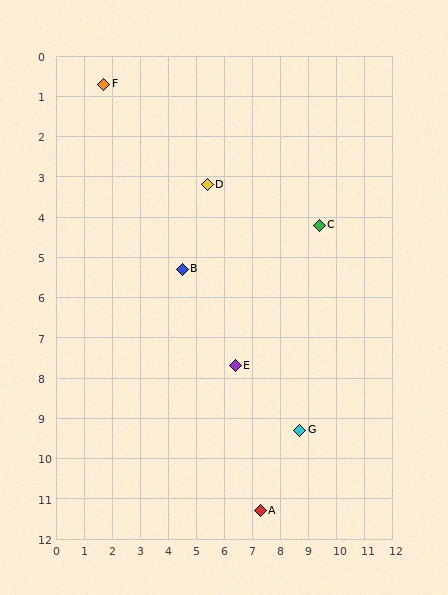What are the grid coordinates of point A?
Point A is at approximately (7.3, 11.3).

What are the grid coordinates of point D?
Point D is at approximately (5.4, 3.2).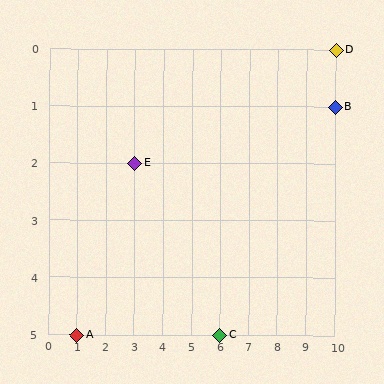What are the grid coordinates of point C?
Point C is at grid coordinates (6, 5).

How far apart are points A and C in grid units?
Points A and C are 5 columns apart.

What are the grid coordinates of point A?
Point A is at grid coordinates (1, 5).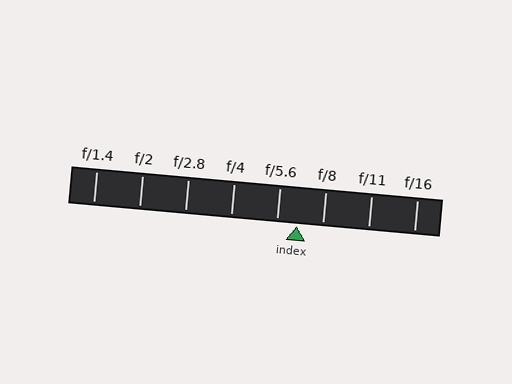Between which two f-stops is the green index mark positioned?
The index mark is between f/5.6 and f/8.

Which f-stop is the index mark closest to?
The index mark is closest to f/5.6.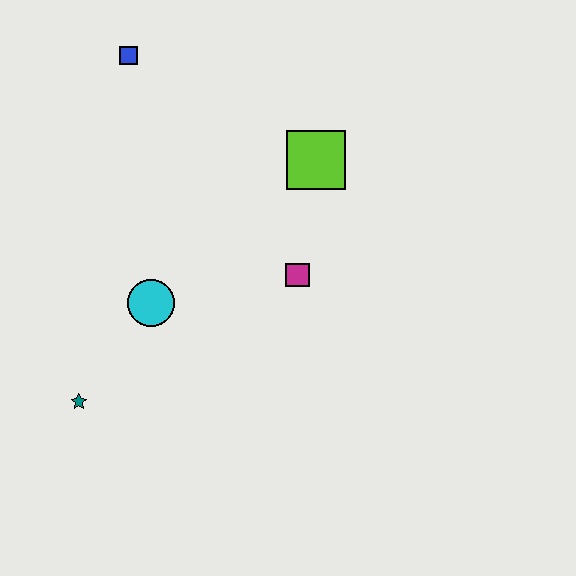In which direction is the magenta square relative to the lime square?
The magenta square is below the lime square.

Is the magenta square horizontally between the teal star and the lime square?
Yes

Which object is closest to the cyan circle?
The teal star is closest to the cyan circle.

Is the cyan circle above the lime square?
No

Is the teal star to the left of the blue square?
Yes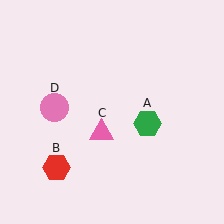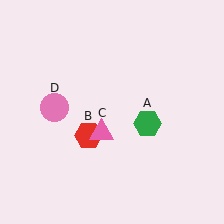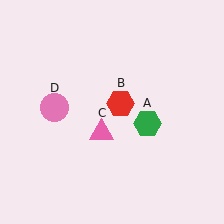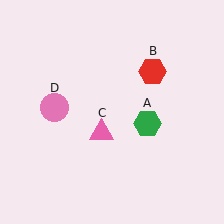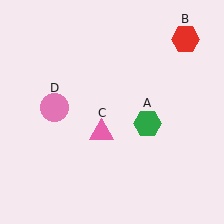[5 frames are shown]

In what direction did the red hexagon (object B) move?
The red hexagon (object B) moved up and to the right.